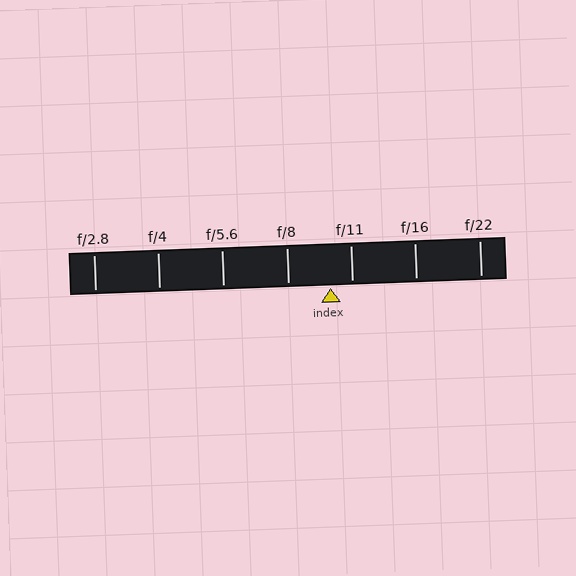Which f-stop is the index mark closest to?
The index mark is closest to f/11.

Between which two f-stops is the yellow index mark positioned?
The index mark is between f/8 and f/11.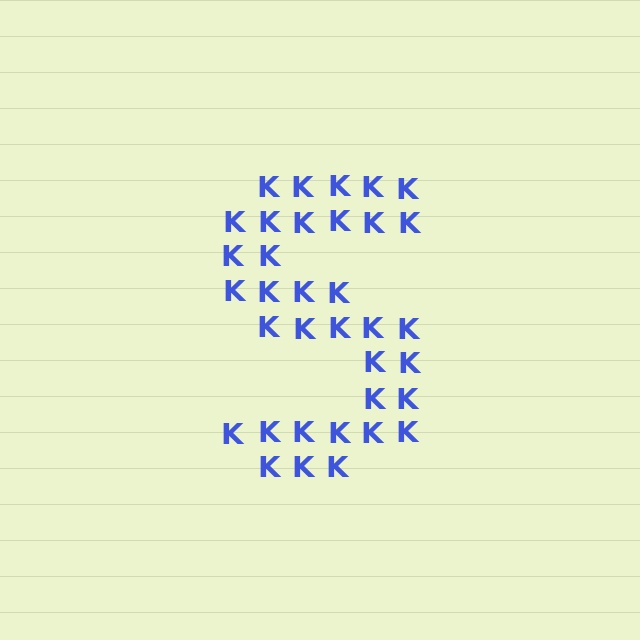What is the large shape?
The large shape is the letter S.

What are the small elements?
The small elements are letter K's.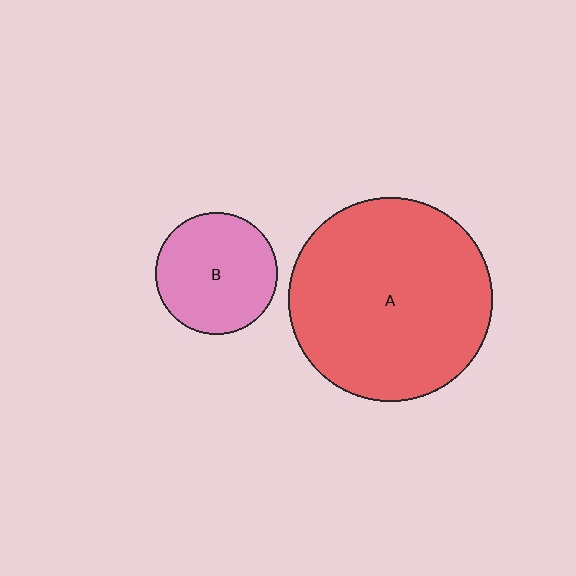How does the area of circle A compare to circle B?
Approximately 2.8 times.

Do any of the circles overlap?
No, none of the circles overlap.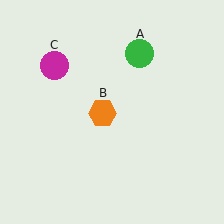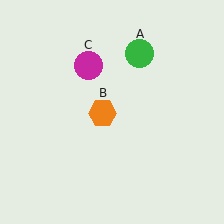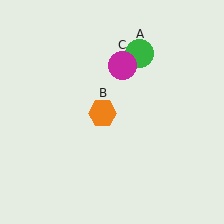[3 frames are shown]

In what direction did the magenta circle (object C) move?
The magenta circle (object C) moved right.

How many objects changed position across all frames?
1 object changed position: magenta circle (object C).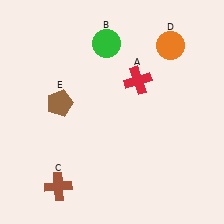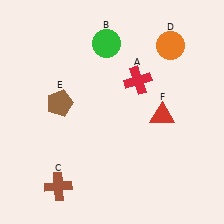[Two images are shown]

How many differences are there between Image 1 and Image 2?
There is 1 difference between the two images.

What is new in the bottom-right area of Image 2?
A red triangle (F) was added in the bottom-right area of Image 2.